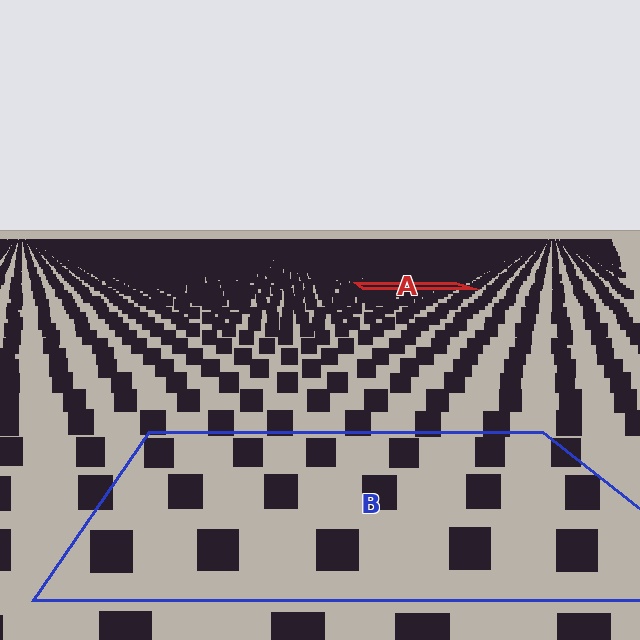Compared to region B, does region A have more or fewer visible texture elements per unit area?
Region A has more texture elements per unit area — they are packed more densely because it is farther away.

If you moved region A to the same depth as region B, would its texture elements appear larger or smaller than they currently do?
They would appear larger. At a closer depth, the same texture elements are projected at a bigger on-screen size.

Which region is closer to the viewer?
Region B is closer. The texture elements there are larger and more spread out.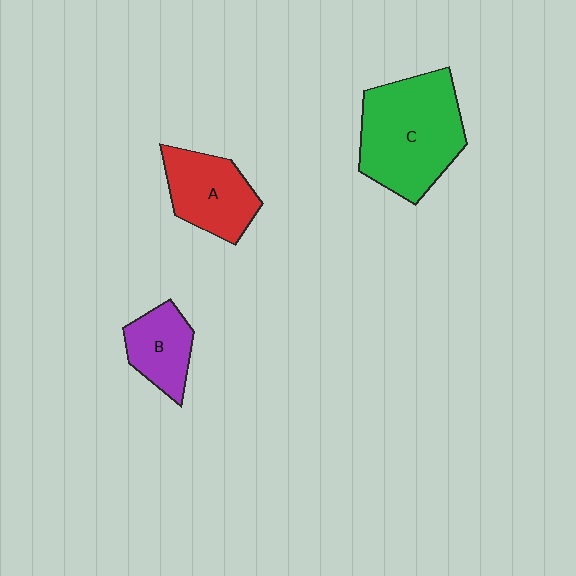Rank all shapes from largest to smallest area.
From largest to smallest: C (green), A (red), B (purple).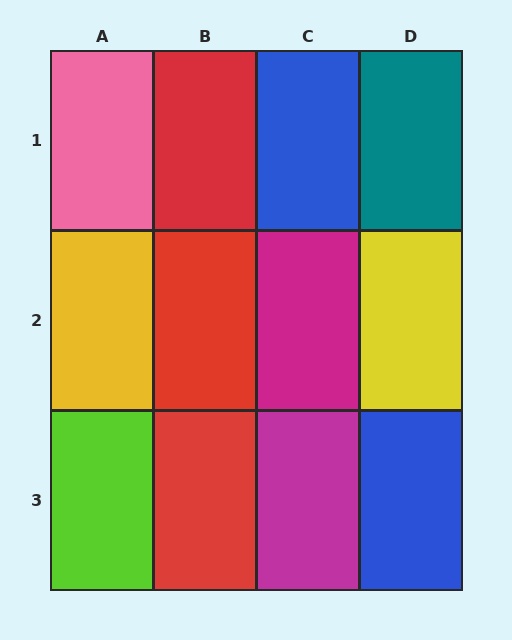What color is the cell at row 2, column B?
Red.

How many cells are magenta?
2 cells are magenta.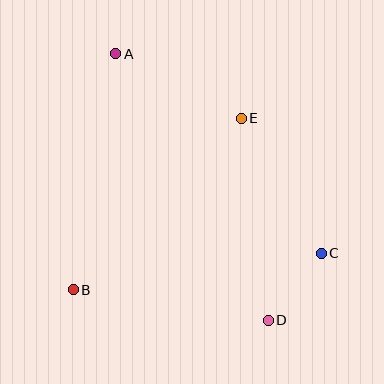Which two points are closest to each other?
Points C and D are closest to each other.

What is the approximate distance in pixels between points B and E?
The distance between B and E is approximately 240 pixels.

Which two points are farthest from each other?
Points A and D are farthest from each other.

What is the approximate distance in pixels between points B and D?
The distance between B and D is approximately 197 pixels.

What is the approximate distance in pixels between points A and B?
The distance between A and B is approximately 240 pixels.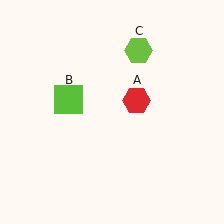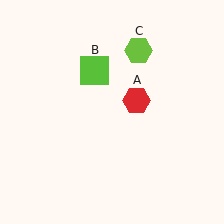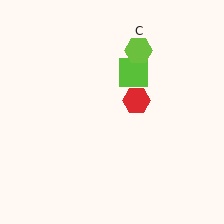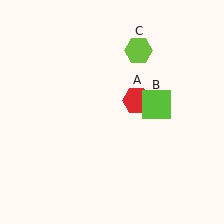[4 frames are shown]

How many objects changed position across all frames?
1 object changed position: lime square (object B).